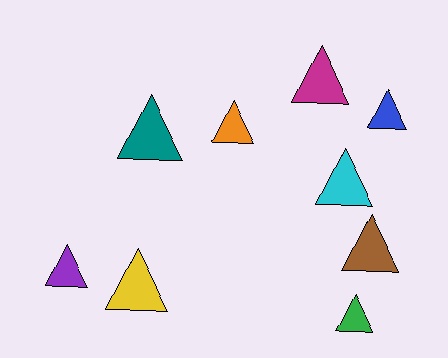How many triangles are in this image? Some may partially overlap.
There are 9 triangles.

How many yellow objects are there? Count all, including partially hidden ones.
There is 1 yellow object.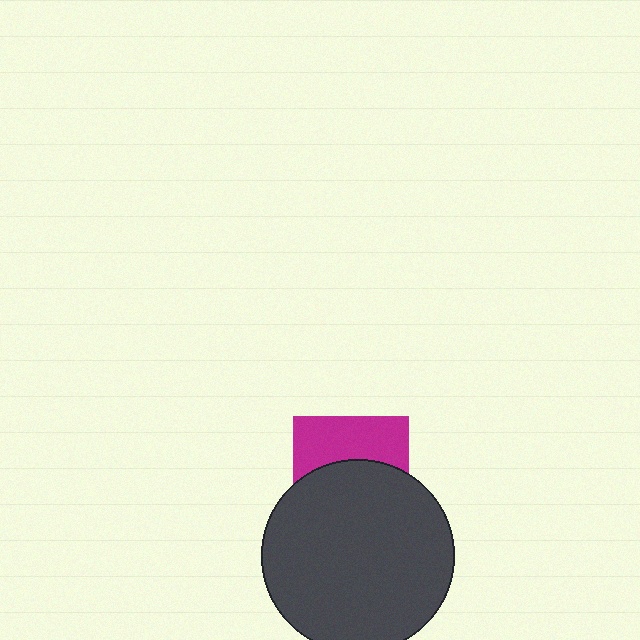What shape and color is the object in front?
The object in front is a dark gray circle.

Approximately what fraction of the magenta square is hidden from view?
Roughly 57% of the magenta square is hidden behind the dark gray circle.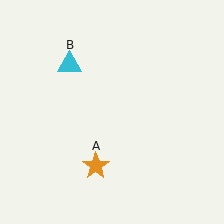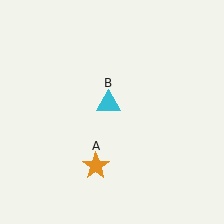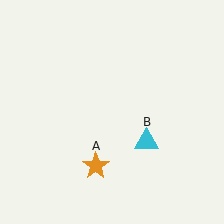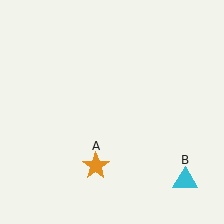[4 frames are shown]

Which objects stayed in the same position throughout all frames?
Orange star (object A) remained stationary.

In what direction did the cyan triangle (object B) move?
The cyan triangle (object B) moved down and to the right.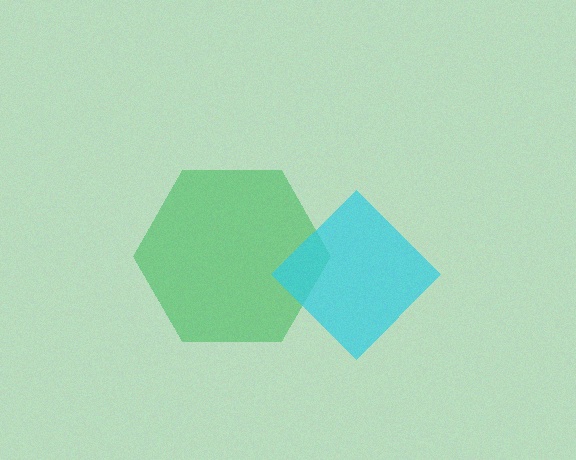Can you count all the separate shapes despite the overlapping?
Yes, there are 2 separate shapes.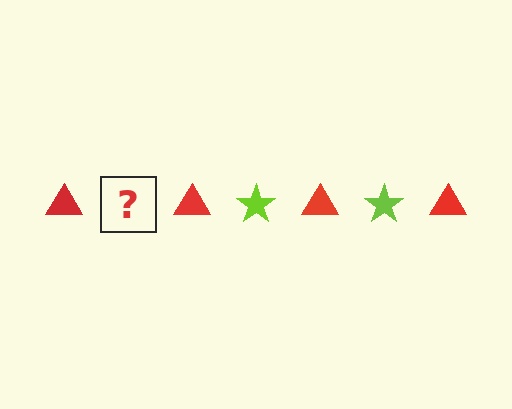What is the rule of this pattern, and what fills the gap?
The rule is that the pattern alternates between red triangle and lime star. The gap should be filled with a lime star.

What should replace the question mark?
The question mark should be replaced with a lime star.